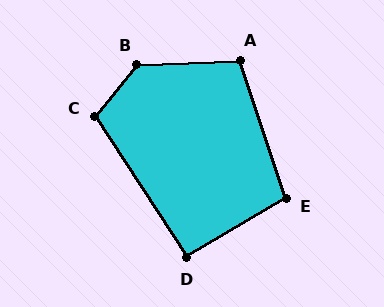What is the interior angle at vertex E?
Approximately 102 degrees (obtuse).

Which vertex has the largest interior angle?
B, at approximately 132 degrees.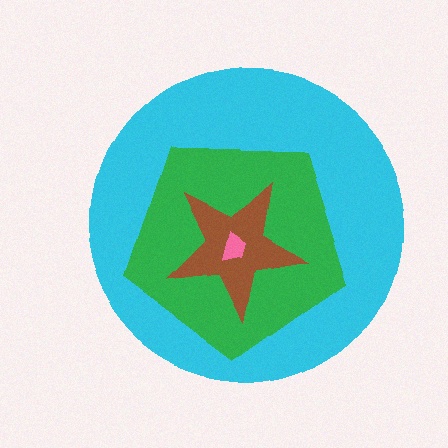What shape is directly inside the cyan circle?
The green pentagon.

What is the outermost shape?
The cyan circle.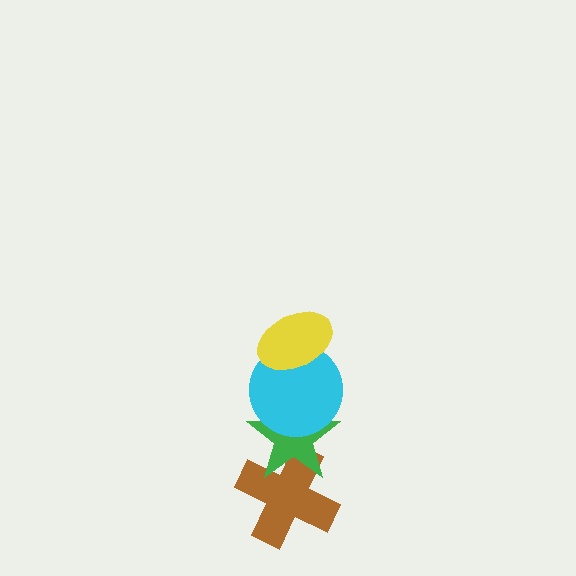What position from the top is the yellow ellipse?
The yellow ellipse is 1st from the top.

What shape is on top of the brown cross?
The green star is on top of the brown cross.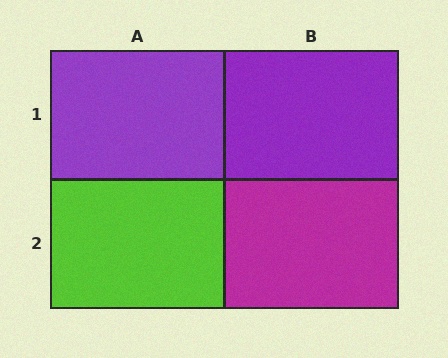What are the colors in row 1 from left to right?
Purple, purple.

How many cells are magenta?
1 cell is magenta.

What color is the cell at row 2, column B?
Magenta.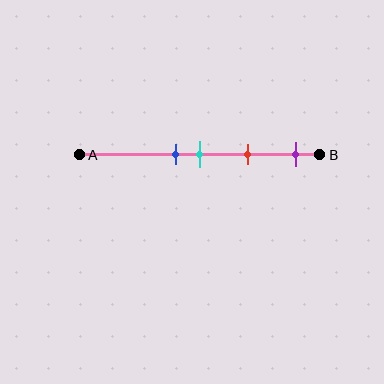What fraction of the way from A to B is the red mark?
The red mark is approximately 70% (0.7) of the way from A to B.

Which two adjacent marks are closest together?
The blue and cyan marks are the closest adjacent pair.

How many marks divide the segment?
There are 4 marks dividing the segment.